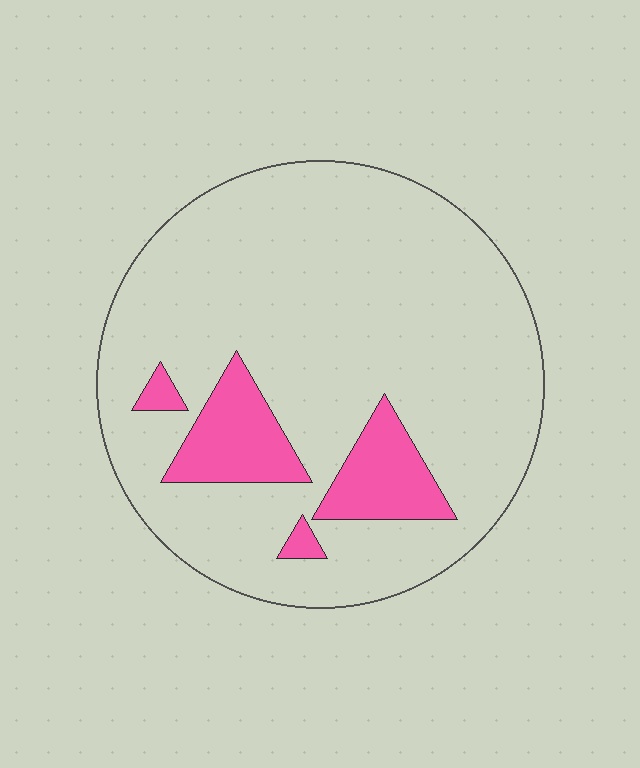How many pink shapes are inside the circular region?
4.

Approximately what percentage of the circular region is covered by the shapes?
Approximately 15%.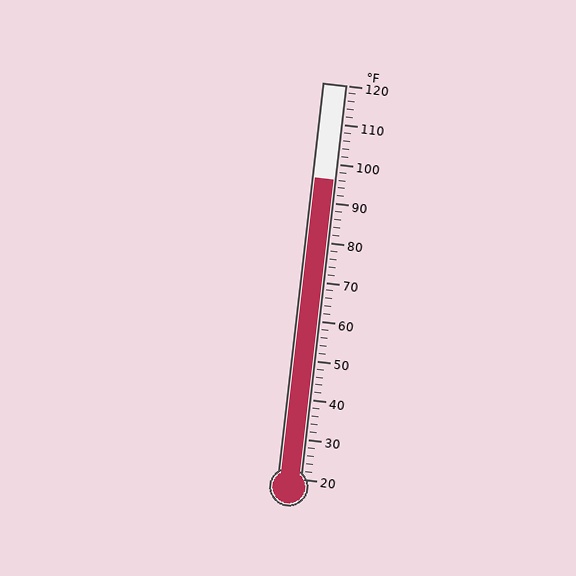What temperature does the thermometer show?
The thermometer shows approximately 96°F.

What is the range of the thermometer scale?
The thermometer scale ranges from 20°F to 120°F.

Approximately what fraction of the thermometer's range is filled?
The thermometer is filled to approximately 75% of its range.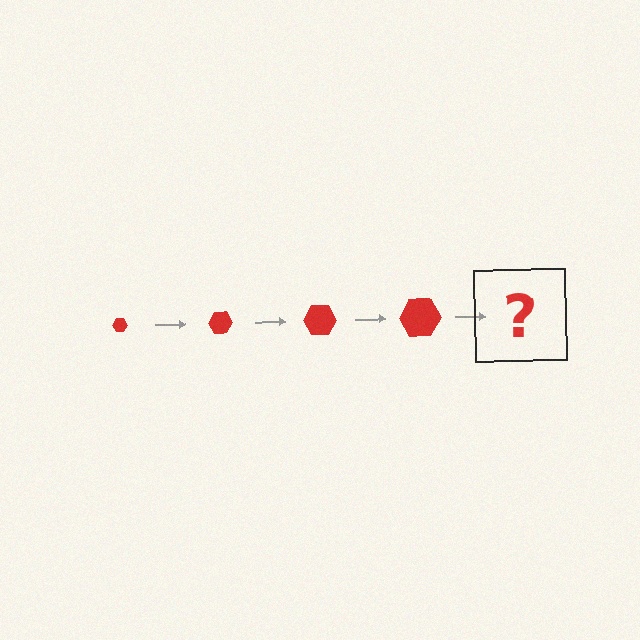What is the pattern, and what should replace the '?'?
The pattern is that the hexagon gets progressively larger each step. The '?' should be a red hexagon, larger than the previous one.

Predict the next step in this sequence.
The next step is a red hexagon, larger than the previous one.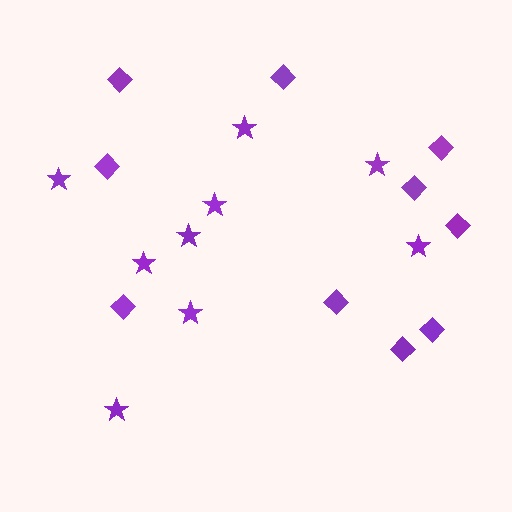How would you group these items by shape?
There are 2 groups: one group of stars (9) and one group of diamonds (10).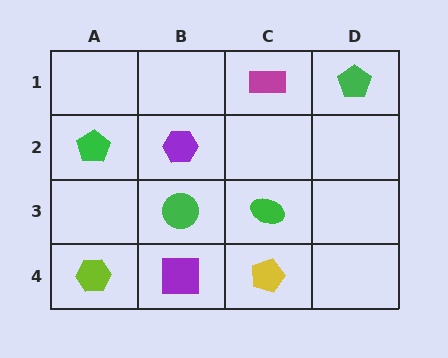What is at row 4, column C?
A yellow pentagon.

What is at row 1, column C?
A magenta rectangle.